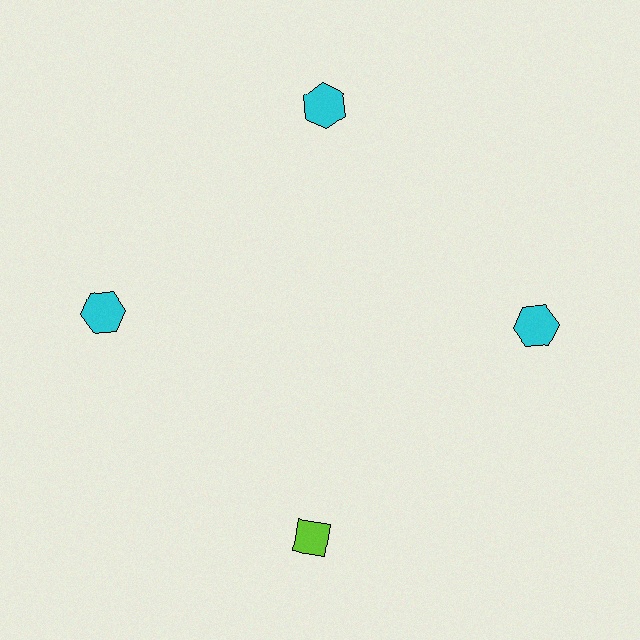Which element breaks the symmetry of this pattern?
The lime diamond at roughly the 6 o'clock position breaks the symmetry. All other shapes are cyan hexagons.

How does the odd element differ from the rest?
It differs in both color (lime instead of cyan) and shape (diamond instead of hexagon).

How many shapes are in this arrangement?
There are 4 shapes arranged in a ring pattern.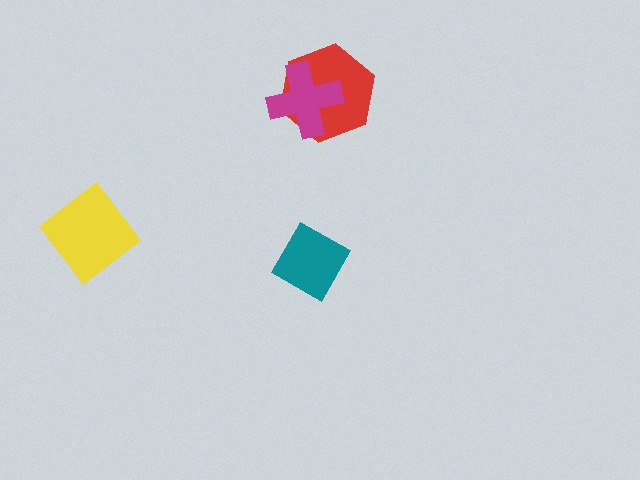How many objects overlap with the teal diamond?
0 objects overlap with the teal diamond.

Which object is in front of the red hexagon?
The magenta cross is in front of the red hexagon.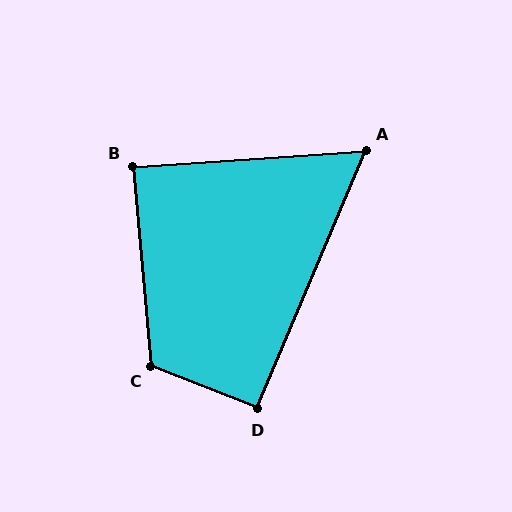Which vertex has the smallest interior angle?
A, at approximately 63 degrees.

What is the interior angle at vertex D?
Approximately 91 degrees (approximately right).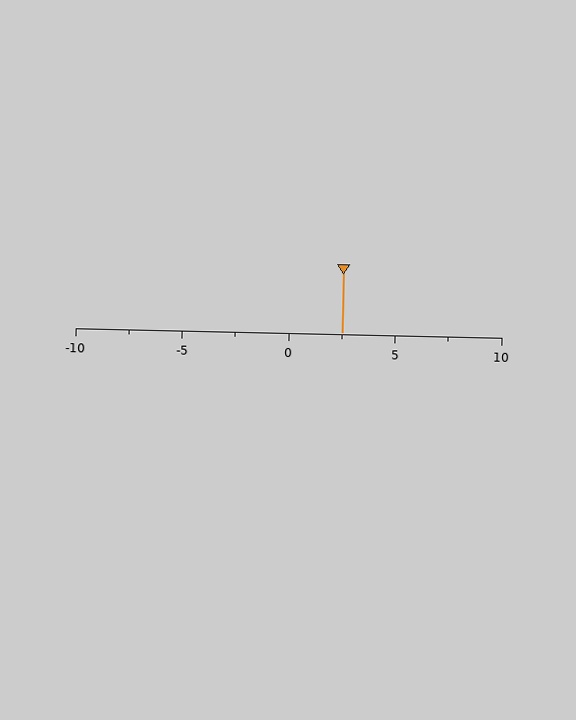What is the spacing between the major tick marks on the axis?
The major ticks are spaced 5 apart.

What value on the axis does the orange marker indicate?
The marker indicates approximately 2.5.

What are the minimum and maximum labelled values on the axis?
The axis runs from -10 to 10.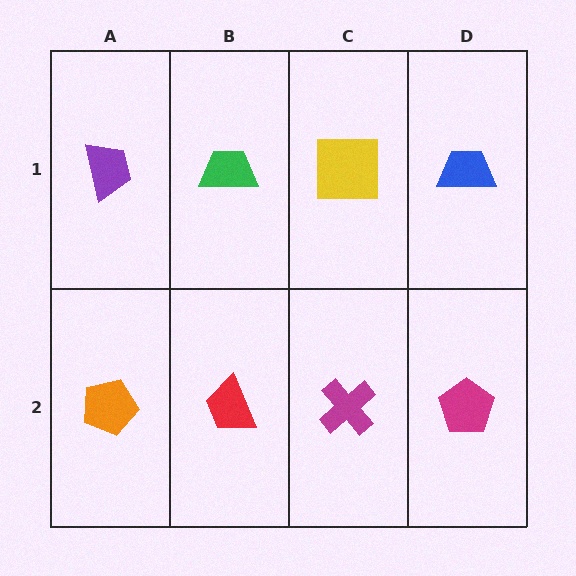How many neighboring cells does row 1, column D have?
2.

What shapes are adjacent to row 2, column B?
A green trapezoid (row 1, column B), an orange pentagon (row 2, column A), a magenta cross (row 2, column C).